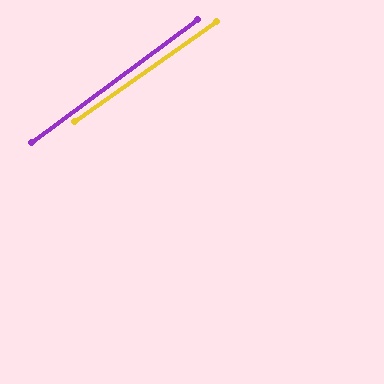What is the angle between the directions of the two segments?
Approximately 1 degree.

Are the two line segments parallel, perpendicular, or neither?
Parallel — their directions differ by only 1.1°.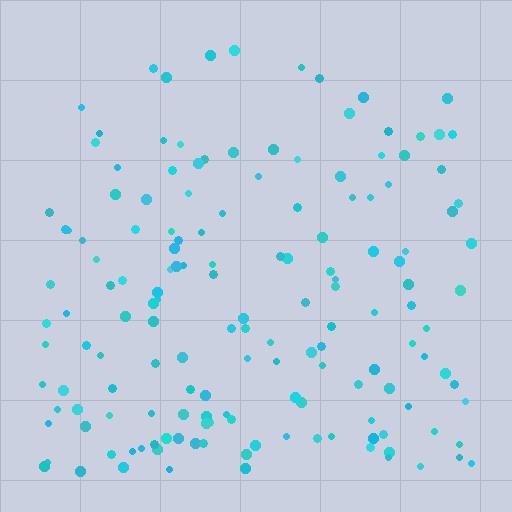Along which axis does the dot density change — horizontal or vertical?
Vertical.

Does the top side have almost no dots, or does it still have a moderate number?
Still a moderate number, just noticeably fewer than the bottom.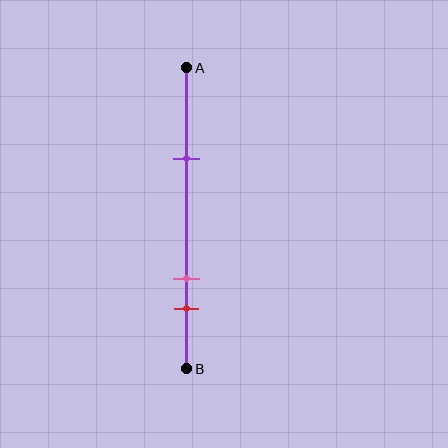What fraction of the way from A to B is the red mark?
The red mark is approximately 80% (0.8) of the way from A to B.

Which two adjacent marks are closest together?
The pink and red marks are the closest adjacent pair.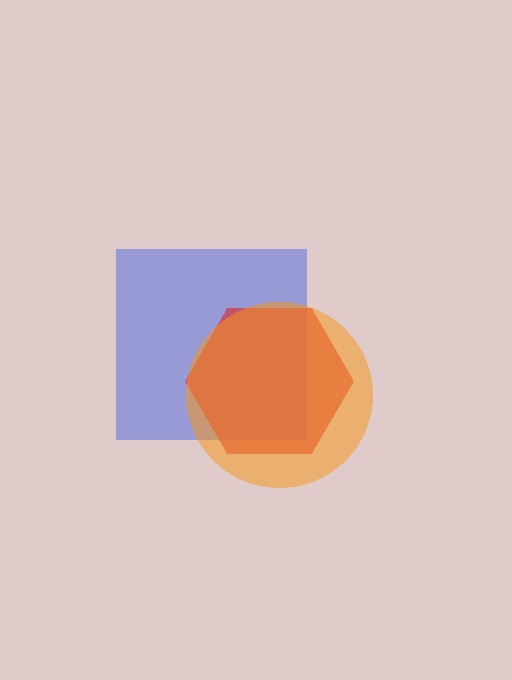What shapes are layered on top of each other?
The layered shapes are: a blue square, a red hexagon, an orange circle.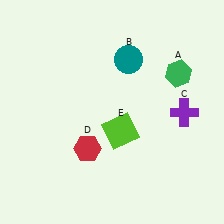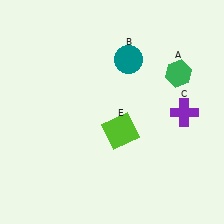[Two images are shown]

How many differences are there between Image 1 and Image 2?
There is 1 difference between the two images.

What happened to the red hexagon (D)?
The red hexagon (D) was removed in Image 2. It was in the bottom-left area of Image 1.